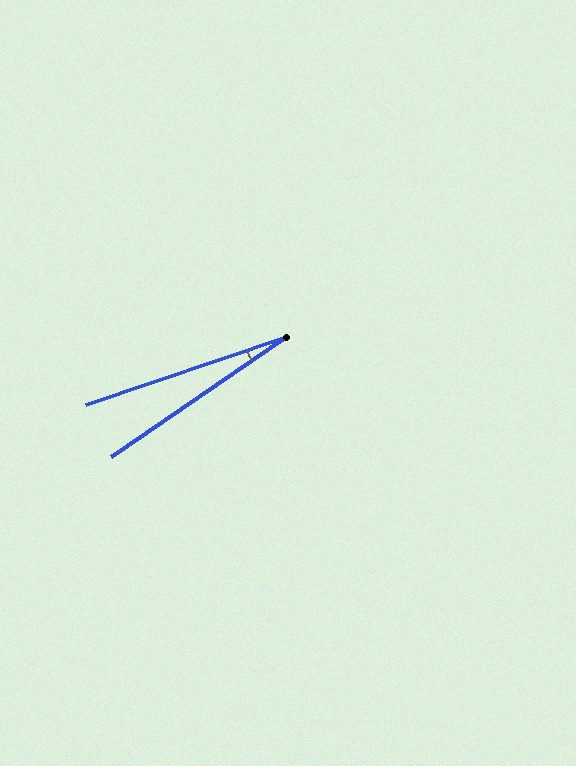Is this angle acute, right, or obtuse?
It is acute.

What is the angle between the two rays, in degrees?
Approximately 16 degrees.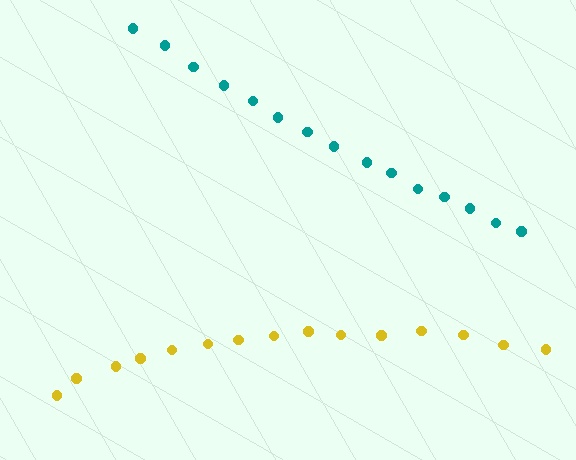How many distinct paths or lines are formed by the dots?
There are 2 distinct paths.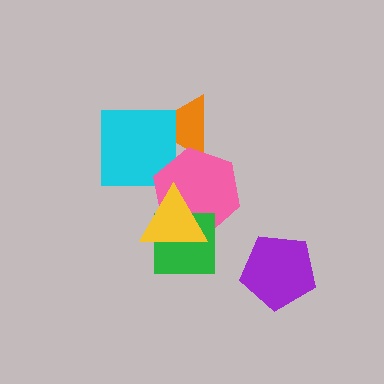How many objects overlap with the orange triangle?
2 objects overlap with the orange triangle.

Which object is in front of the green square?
The yellow triangle is in front of the green square.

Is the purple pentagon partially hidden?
No, no other shape covers it.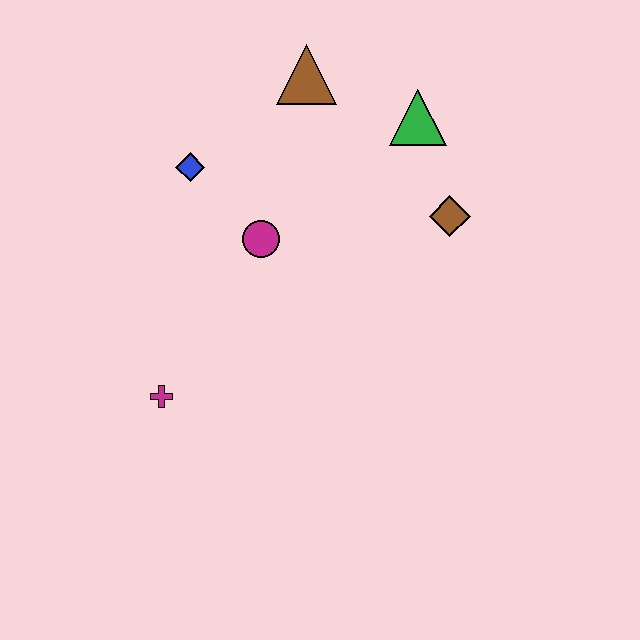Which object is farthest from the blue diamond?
The brown diamond is farthest from the blue diamond.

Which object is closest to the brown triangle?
The green triangle is closest to the brown triangle.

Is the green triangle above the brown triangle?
No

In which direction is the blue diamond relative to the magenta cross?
The blue diamond is above the magenta cross.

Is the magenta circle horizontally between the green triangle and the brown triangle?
No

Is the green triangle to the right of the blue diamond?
Yes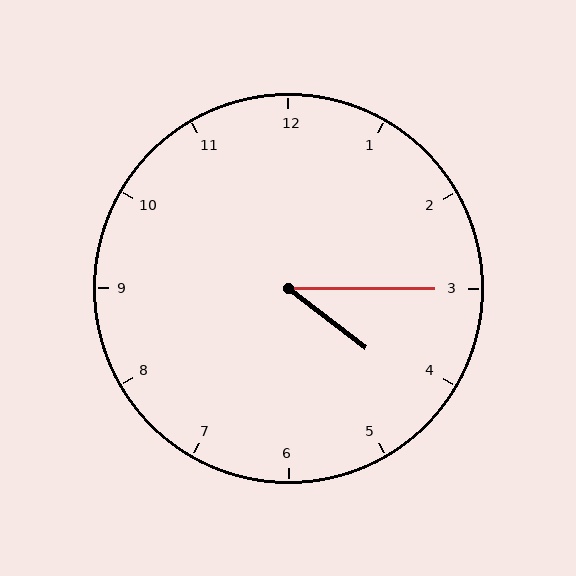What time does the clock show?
4:15.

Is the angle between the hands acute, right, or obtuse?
It is acute.